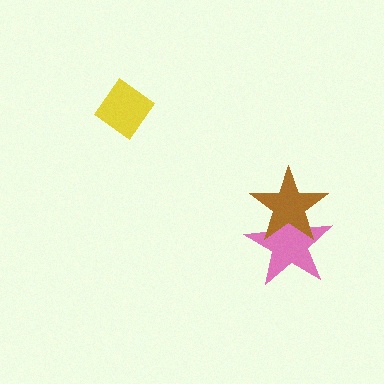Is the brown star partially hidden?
No, no other shape covers it.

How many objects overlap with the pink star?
1 object overlaps with the pink star.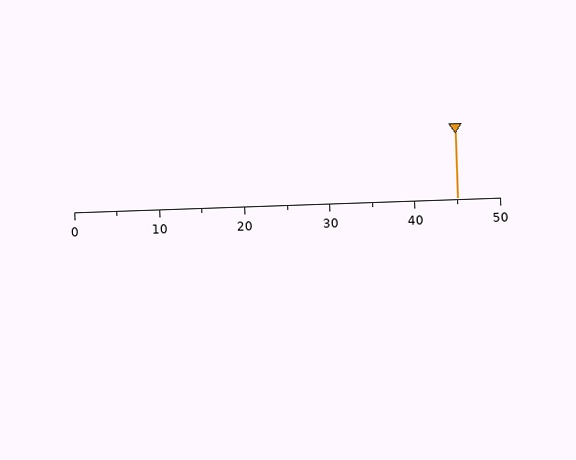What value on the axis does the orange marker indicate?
The marker indicates approximately 45.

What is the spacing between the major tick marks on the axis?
The major ticks are spaced 10 apart.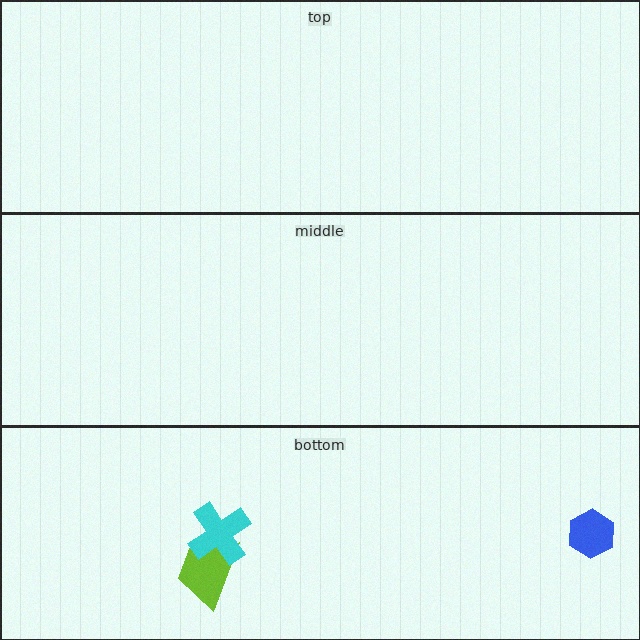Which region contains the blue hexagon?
The bottom region.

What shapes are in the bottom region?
The lime trapezoid, the blue hexagon, the cyan cross.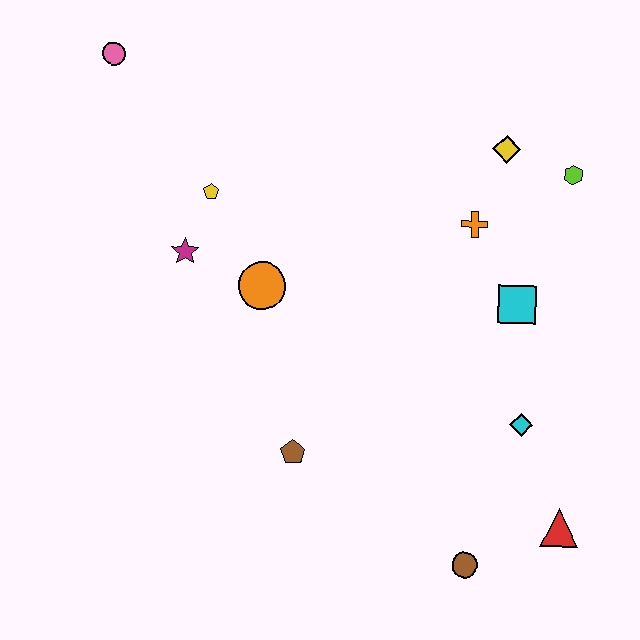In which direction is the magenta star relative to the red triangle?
The magenta star is to the left of the red triangle.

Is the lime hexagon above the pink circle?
No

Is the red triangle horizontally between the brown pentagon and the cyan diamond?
No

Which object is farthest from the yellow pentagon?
The red triangle is farthest from the yellow pentagon.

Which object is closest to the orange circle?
The magenta star is closest to the orange circle.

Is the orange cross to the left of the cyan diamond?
Yes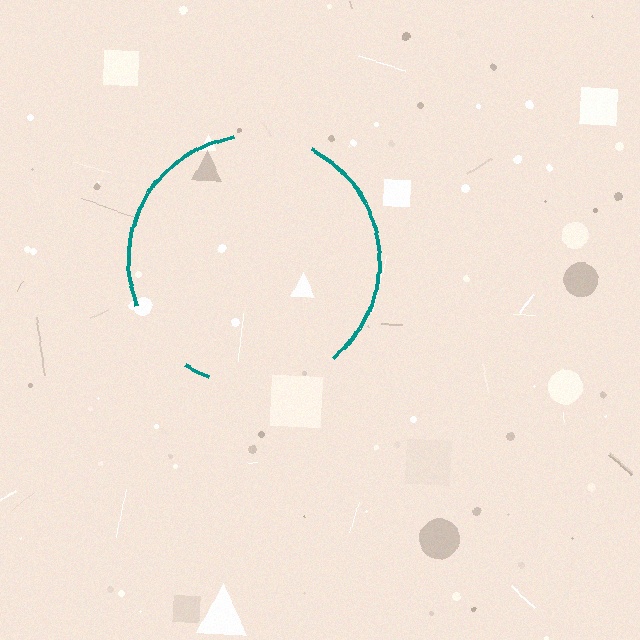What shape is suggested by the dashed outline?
The dashed outline suggests a circle.